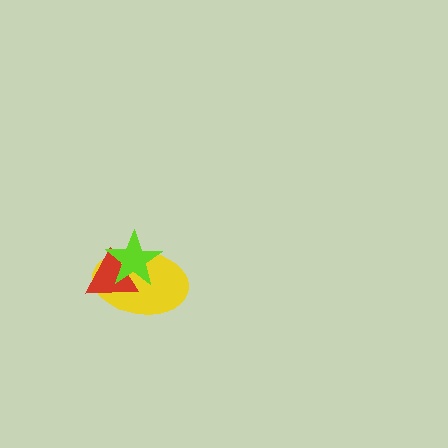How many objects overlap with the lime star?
2 objects overlap with the lime star.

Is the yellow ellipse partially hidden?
Yes, it is partially covered by another shape.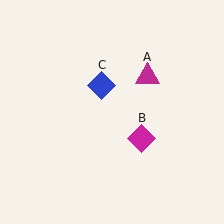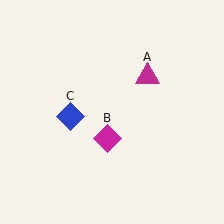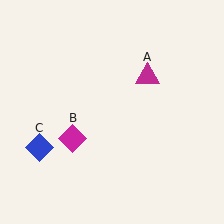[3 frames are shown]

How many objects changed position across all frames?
2 objects changed position: magenta diamond (object B), blue diamond (object C).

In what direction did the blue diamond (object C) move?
The blue diamond (object C) moved down and to the left.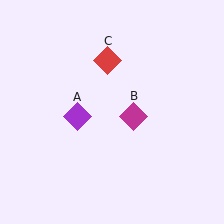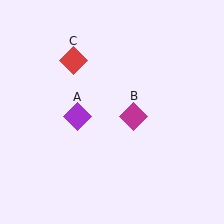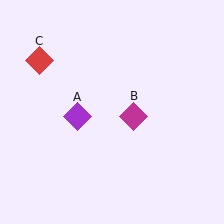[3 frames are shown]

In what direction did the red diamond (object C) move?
The red diamond (object C) moved left.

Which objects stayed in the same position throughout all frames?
Purple diamond (object A) and magenta diamond (object B) remained stationary.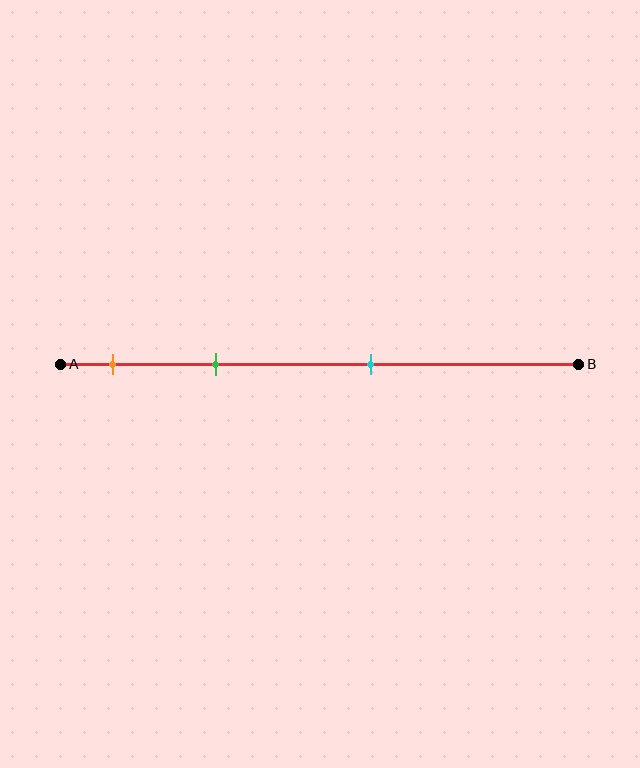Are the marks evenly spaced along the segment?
No, the marks are not evenly spaced.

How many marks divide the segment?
There are 3 marks dividing the segment.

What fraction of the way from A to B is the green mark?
The green mark is approximately 30% (0.3) of the way from A to B.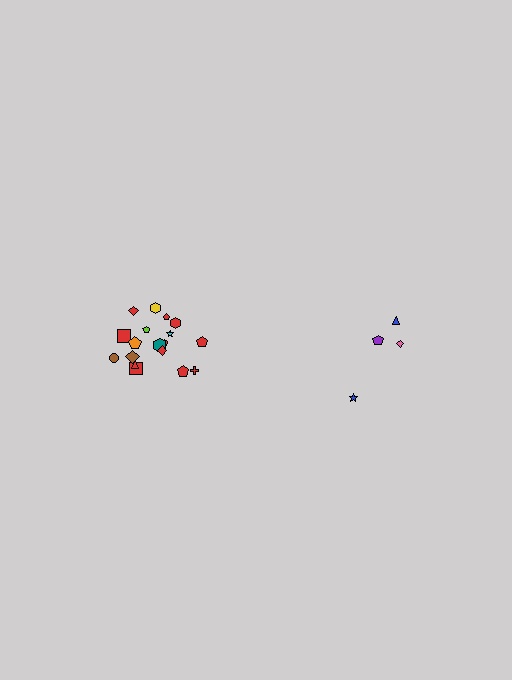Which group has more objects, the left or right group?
The left group.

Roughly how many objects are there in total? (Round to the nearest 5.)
Roughly 20 objects in total.